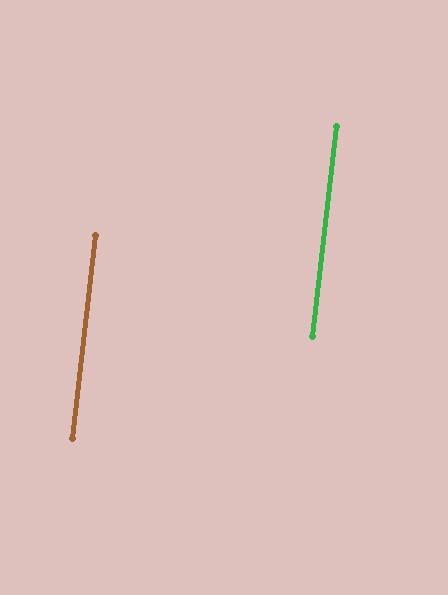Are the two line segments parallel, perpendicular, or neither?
Parallel — their directions differ by only 0.2°.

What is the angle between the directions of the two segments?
Approximately 0 degrees.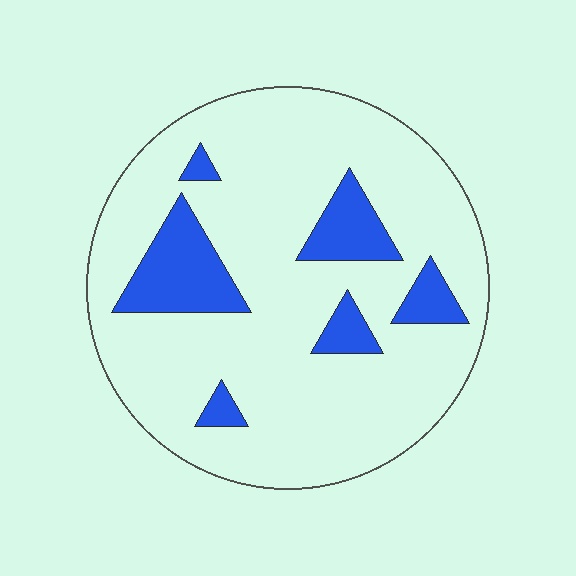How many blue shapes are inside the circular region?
6.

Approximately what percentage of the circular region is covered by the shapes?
Approximately 15%.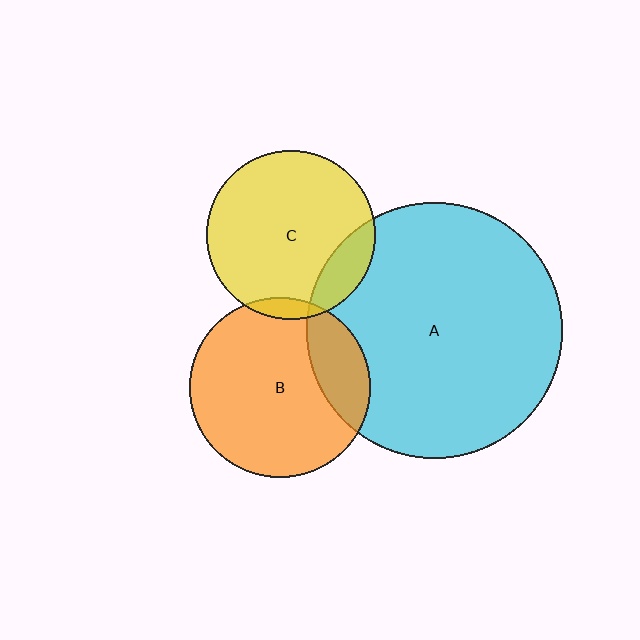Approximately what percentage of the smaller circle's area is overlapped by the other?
Approximately 5%.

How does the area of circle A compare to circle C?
Approximately 2.3 times.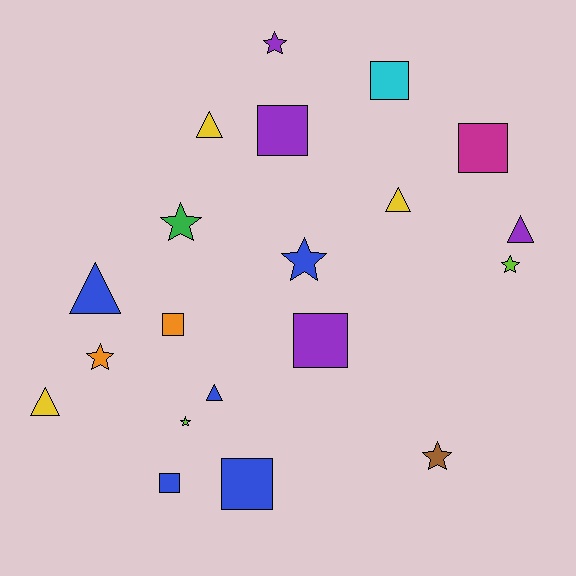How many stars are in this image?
There are 7 stars.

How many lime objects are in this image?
There are 2 lime objects.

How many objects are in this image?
There are 20 objects.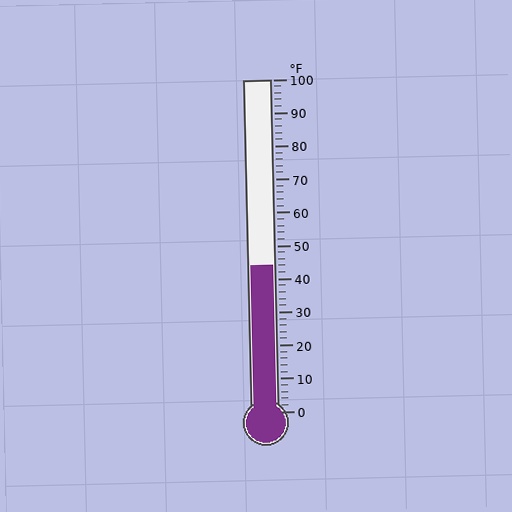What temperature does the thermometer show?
The thermometer shows approximately 44°F.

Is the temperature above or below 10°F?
The temperature is above 10°F.